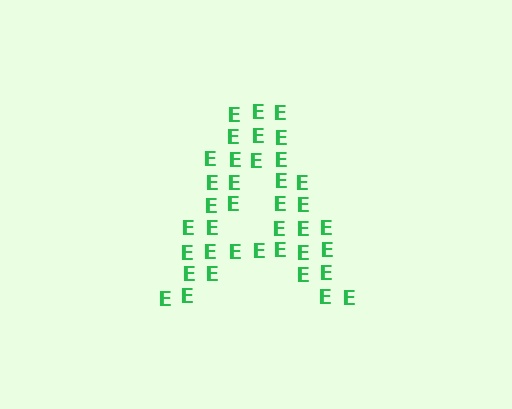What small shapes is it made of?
It is made of small letter E's.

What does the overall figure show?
The overall figure shows the letter A.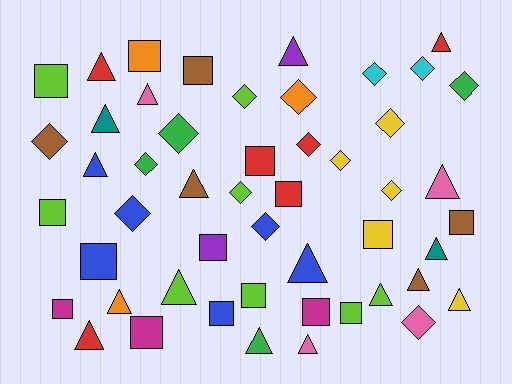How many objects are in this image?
There are 50 objects.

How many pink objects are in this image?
There are 4 pink objects.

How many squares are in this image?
There are 16 squares.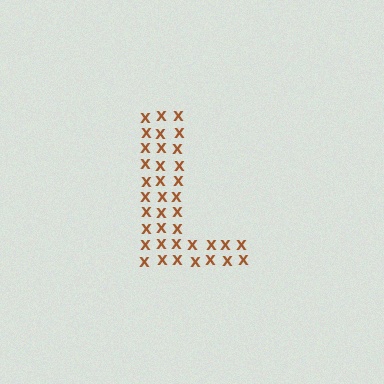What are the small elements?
The small elements are letter X's.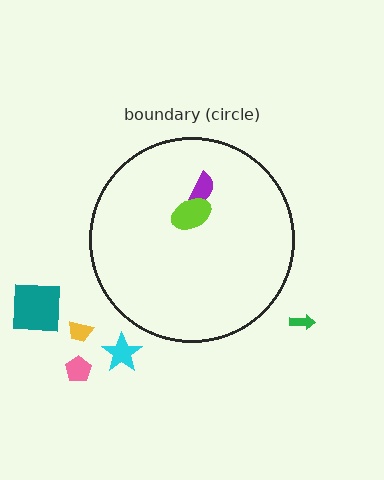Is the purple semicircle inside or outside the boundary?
Inside.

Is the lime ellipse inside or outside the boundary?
Inside.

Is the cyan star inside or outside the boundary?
Outside.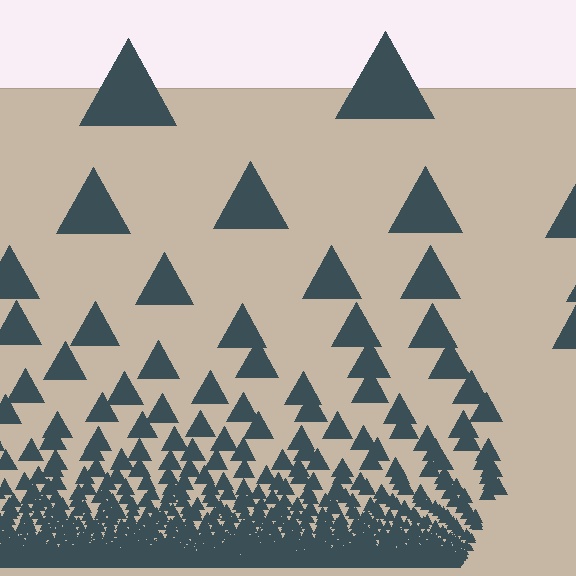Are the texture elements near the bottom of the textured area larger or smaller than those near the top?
Smaller. The gradient is inverted — elements near the bottom are smaller and denser.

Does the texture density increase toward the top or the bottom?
Density increases toward the bottom.